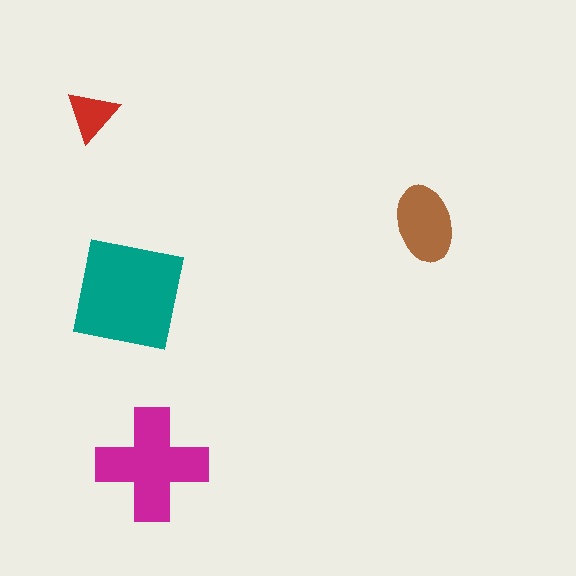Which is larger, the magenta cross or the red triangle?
The magenta cross.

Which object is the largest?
The teal square.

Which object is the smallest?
The red triangle.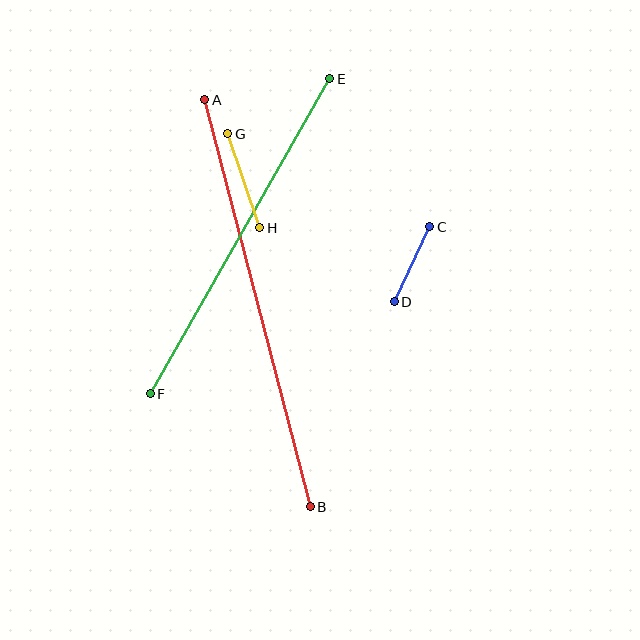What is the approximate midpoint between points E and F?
The midpoint is at approximately (240, 236) pixels.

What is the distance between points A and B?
The distance is approximately 420 pixels.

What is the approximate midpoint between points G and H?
The midpoint is at approximately (244, 181) pixels.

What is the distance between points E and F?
The distance is approximately 363 pixels.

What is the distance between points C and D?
The distance is approximately 83 pixels.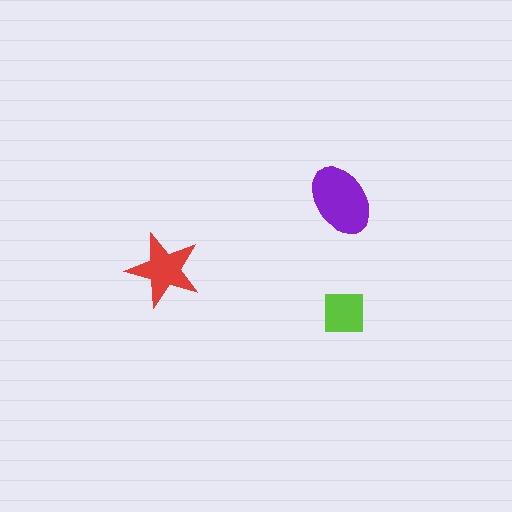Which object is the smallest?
The lime square.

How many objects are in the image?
There are 3 objects in the image.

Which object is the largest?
The purple ellipse.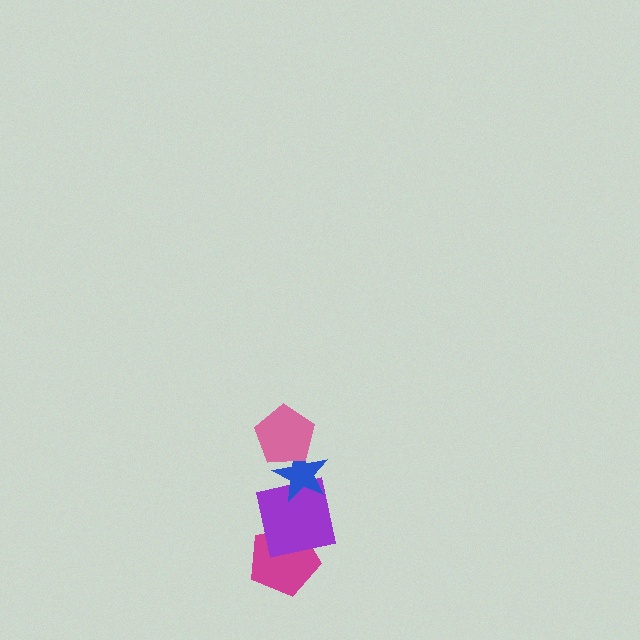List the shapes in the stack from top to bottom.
From top to bottom: the pink pentagon, the blue star, the purple square, the magenta pentagon.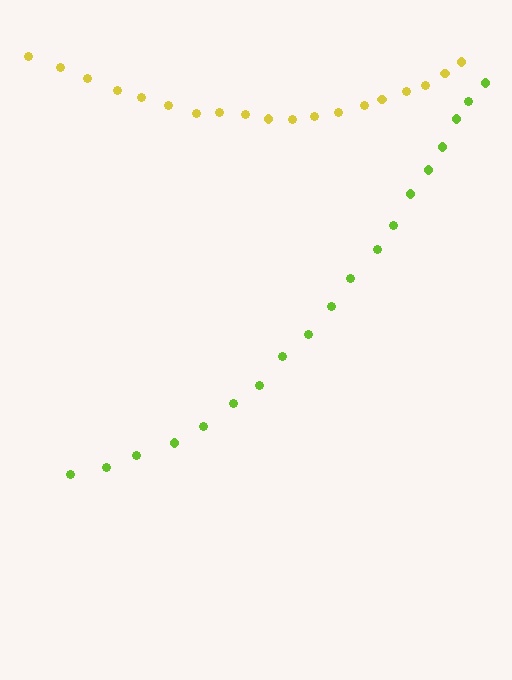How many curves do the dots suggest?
There are 2 distinct paths.